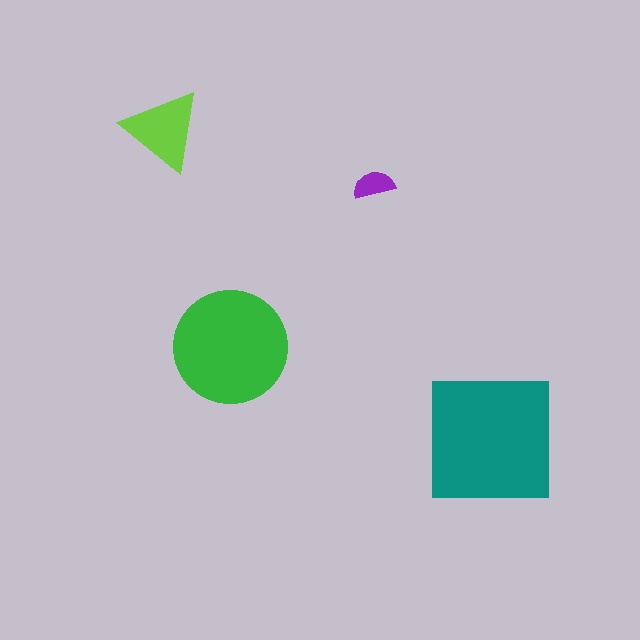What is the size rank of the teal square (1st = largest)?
1st.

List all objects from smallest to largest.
The purple semicircle, the lime triangle, the green circle, the teal square.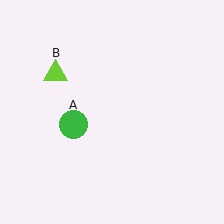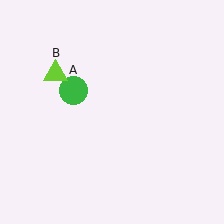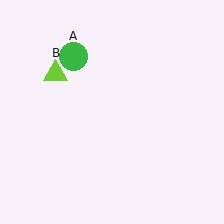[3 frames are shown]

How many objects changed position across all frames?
1 object changed position: green circle (object A).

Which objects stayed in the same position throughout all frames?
Lime triangle (object B) remained stationary.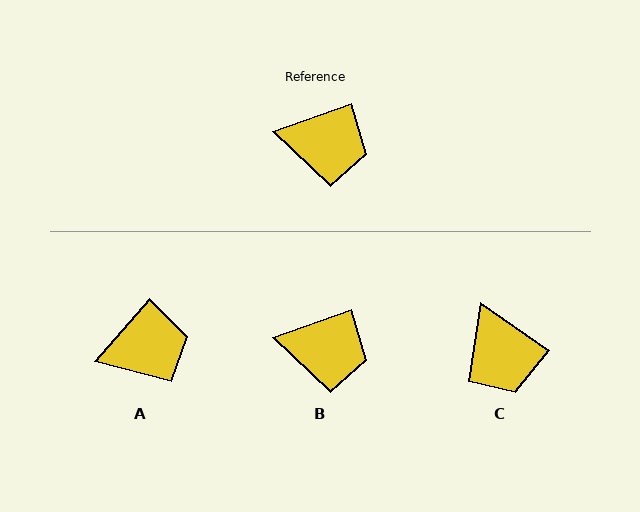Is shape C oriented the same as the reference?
No, it is off by about 55 degrees.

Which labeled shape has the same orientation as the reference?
B.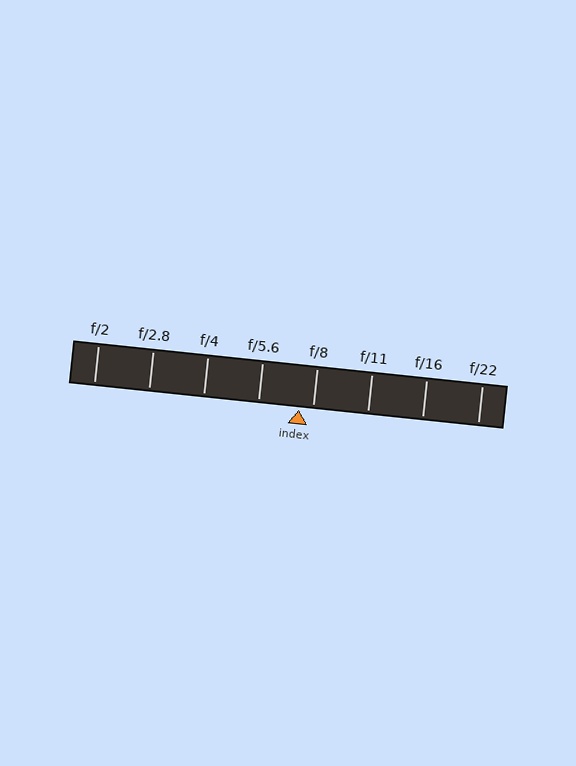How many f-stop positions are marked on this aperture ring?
There are 8 f-stop positions marked.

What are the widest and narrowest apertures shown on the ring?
The widest aperture shown is f/2 and the narrowest is f/22.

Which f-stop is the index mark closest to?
The index mark is closest to f/8.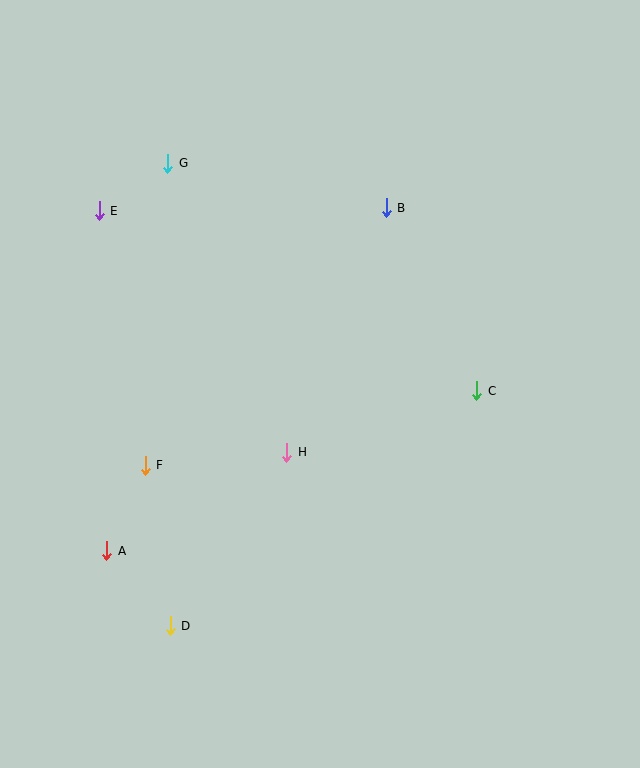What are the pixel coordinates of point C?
Point C is at (477, 391).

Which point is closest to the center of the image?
Point H at (287, 452) is closest to the center.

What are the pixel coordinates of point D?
Point D is at (170, 626).